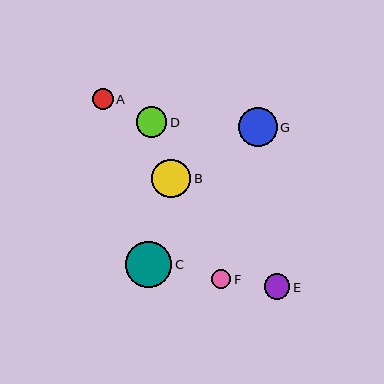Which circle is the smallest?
Circle F is the smallest with a size of approximately 19 pixels.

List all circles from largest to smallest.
From largest to smallest: C, B, G, D, E, A, F.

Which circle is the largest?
Circle C is the largest with a size of approximately 46 pixels.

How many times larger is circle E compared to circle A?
Circle E is approximately 1.2 times the size of circle A.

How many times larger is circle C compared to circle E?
Circle C is approximately 1.8 times the size of circle E.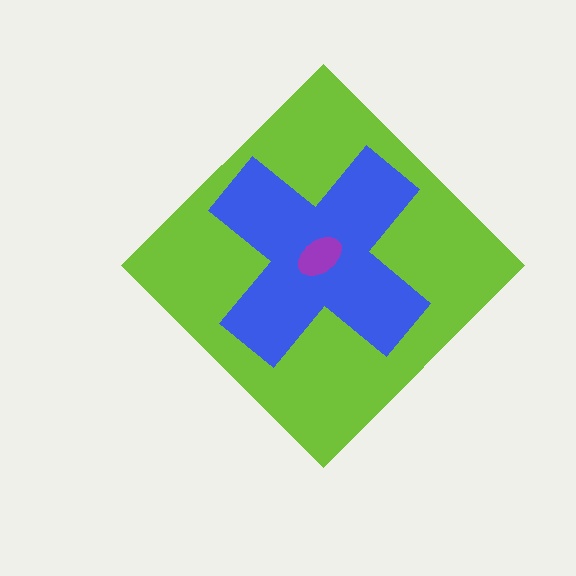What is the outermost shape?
The lime diamond.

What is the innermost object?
The purple ellipse.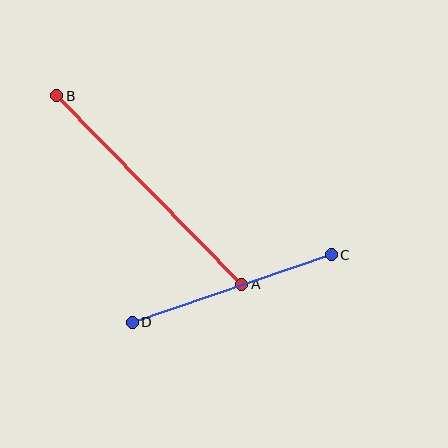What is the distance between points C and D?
The distance is approximately 210 pixels.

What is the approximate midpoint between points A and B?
The midpoint is at approximately (149, 190) pixels.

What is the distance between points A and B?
The distance is approximately 264 pixels.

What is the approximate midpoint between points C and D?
The midpoint is at approximately (232, 289) pixels.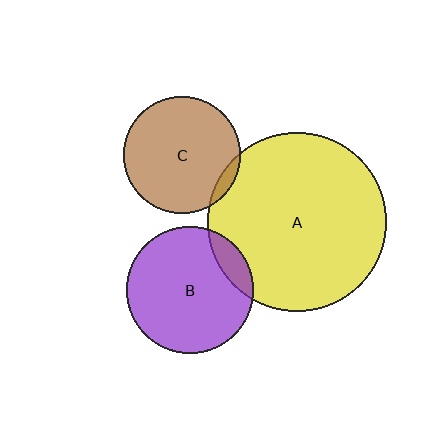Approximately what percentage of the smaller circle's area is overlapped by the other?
Approximately 10%.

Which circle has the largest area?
Circle A (yellow).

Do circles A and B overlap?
Yes.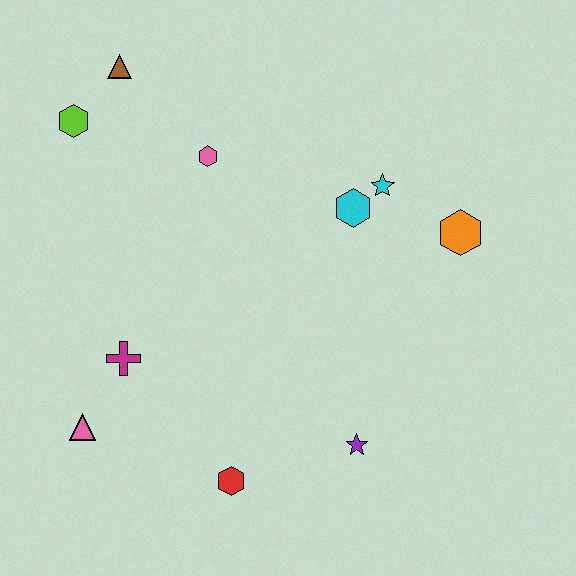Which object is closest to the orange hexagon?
The cyan star is closest to the orange hexagon.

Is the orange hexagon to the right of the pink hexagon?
Yes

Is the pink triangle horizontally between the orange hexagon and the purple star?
No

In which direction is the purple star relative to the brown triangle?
The purple star is below the brown triangle.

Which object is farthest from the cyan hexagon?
The pink triangle is farthest from the cyan hexagon.